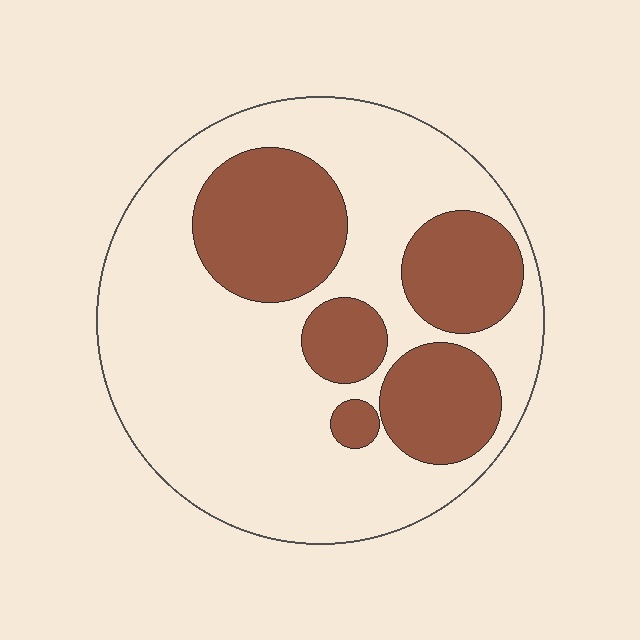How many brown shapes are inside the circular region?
5.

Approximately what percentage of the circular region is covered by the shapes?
Approximately 30%.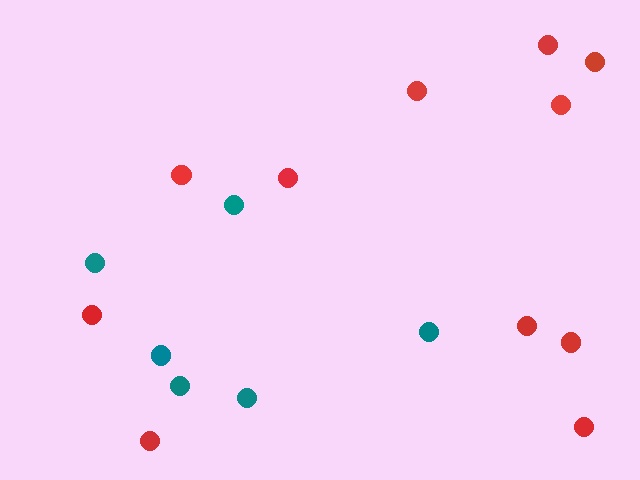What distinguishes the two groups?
There are 2 groups: one group of teal circles (6) and one group of red circles (11).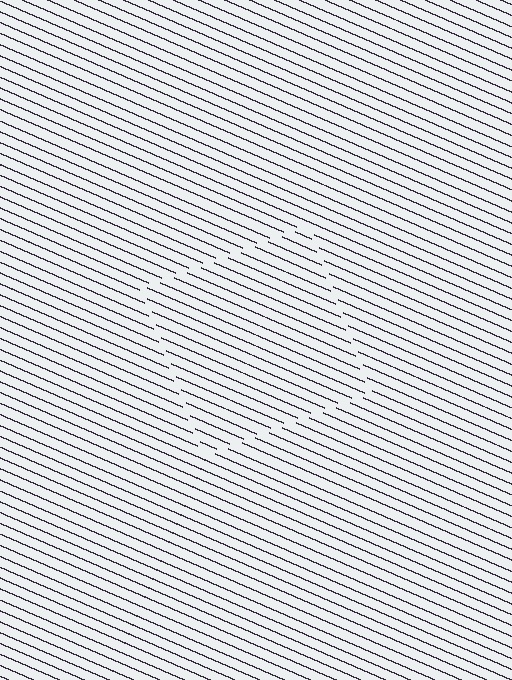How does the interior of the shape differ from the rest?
The interior of the shape contains the same grating, shifted by half a period — the contour is defined by the phase discontinuity where line-ends from the inner and outer gratings abut.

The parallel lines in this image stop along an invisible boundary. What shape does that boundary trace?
An illusory square. The interior of the shape contains the same grating, shifted by half a period — the contour is defined by the phase discontinuity where line-ends from the inner and outer gratings abut.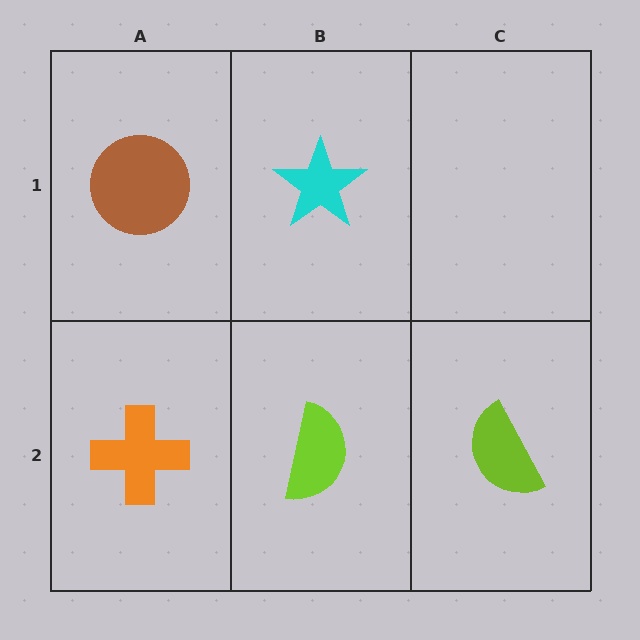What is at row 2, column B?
A lime semicircle.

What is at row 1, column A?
A brown circle.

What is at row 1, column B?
A cyan star.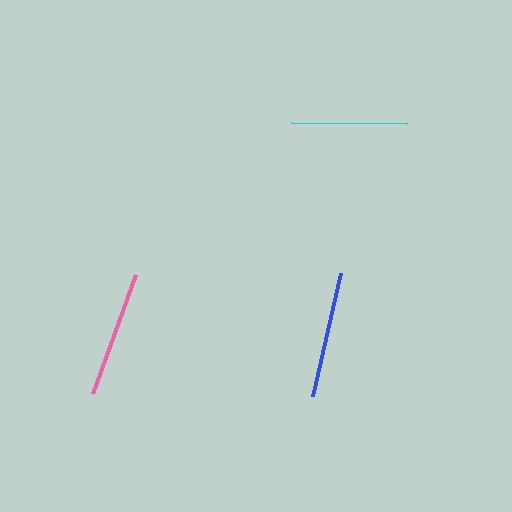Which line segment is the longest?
The pink line is the longest at approximately 126 pixels.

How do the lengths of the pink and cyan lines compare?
The pink and cyan lines are approximately the same length.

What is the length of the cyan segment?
The cyan segment is approximately 116 pixels long.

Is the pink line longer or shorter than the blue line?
The pink line is longer than the blue line.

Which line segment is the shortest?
The cyan line is the shortest at approximately 116 pixels.